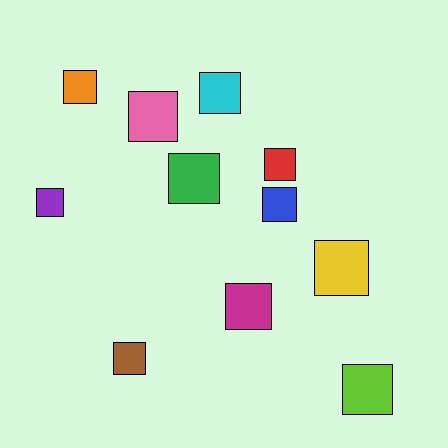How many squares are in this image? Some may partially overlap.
There are 11 squares.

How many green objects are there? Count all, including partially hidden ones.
There is 1 green object.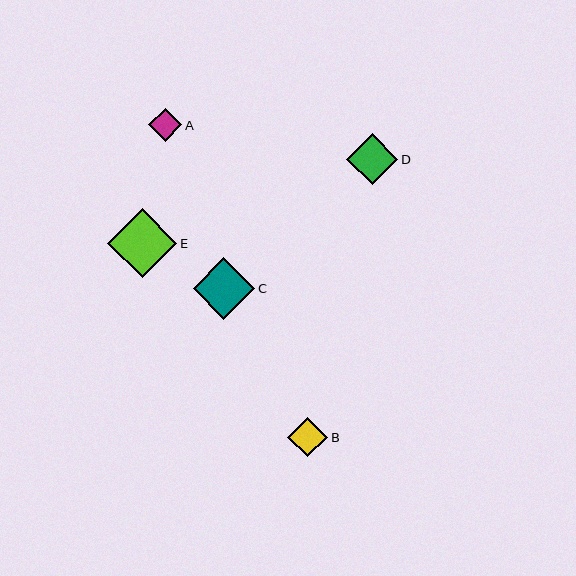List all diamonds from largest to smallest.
From largest to smallest: E, C, D, B, A.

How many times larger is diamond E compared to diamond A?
Diamond E is approximately 2.1 times the size of diamond A.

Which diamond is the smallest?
Diamond A is the smallest with a size of approximately 34 pixels.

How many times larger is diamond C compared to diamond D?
Diamond C is approximately 1.2 times the size of diamond D.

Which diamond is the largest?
Diamond E is the largest with a size of approximately 69 pixels.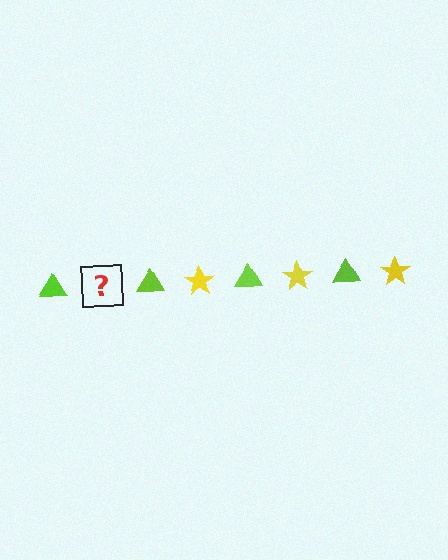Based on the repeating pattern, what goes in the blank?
The blank should be a yellow star.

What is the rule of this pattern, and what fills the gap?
The rule is that the pattern alternates between lime triangle and yellow star. The gap should be filled with a yellow star.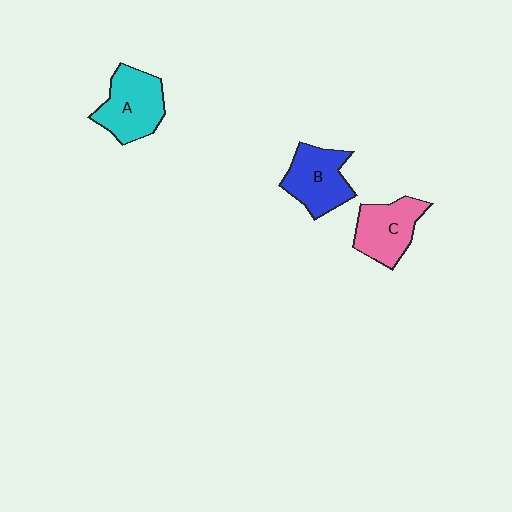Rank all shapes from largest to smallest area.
From largest to smallest: A (cyan), B (blue), C (pink).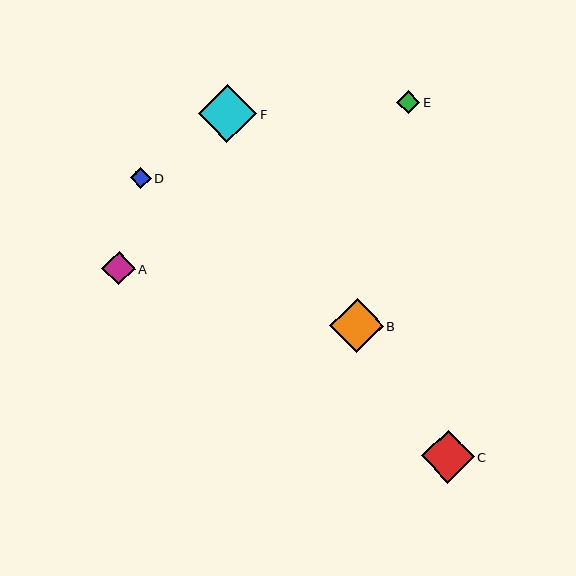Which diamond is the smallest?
Diamond D is the smallest with a size of approximately 21 pixels.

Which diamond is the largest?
Diamond F is the largest with a size of approximately 58 pixels.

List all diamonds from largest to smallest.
From largest to smallest: F, B, C, A, E, D.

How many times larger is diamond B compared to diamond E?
Diamond B is approximately 2.3 times the size of diamond E.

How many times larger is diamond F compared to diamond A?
Diamond F is approximately 1.7 times the size of diamond A.